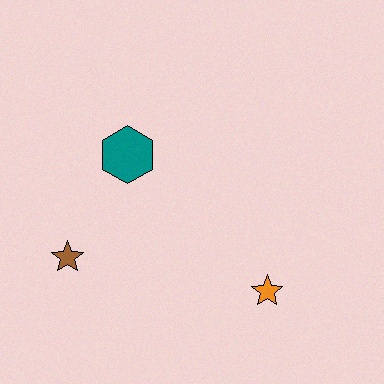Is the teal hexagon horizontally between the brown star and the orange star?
Yes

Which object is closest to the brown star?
The teal hexagon is closest to the brown star.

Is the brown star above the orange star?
Yes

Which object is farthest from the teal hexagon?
The orange star is farthest from the teal hexagon.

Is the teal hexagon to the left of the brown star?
No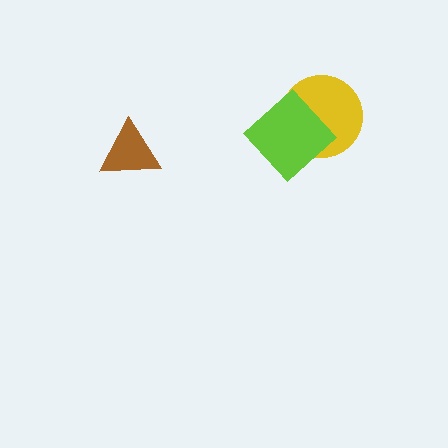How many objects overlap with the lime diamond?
1 object overlaps with the lime diamond.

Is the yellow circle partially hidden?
Yes, it is partially covered by another shape.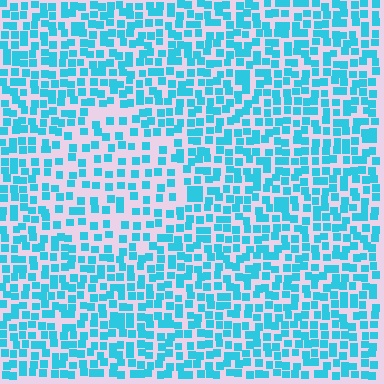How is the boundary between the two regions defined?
The boundary is defined by a change in element density (approximately 1.7x ratio). All elements are the same color, size, and shape.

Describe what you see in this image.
The image contains small cyan elements arranged at two different densities. A circle-shaped region is visible where the elements are less densely packed than the surrounding area.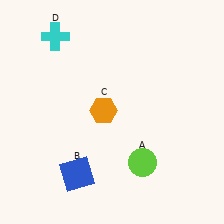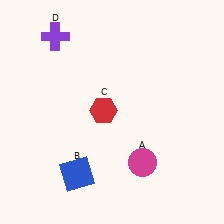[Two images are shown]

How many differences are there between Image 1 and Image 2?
There are 3 differences between the two images.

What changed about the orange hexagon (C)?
In Image 1, C is orange. In Image 2, it changed to red.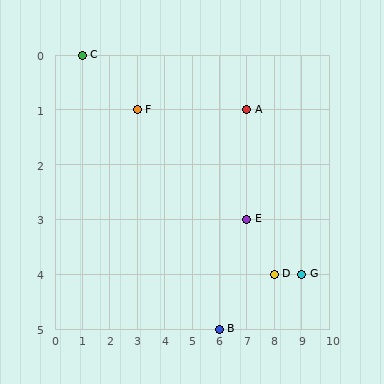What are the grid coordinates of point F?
Point F is at grid coordinates (3, 1).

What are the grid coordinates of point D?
Point D is at grid coordinates (8, 4).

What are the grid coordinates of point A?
Point A is at grid coordinates (7, 1).